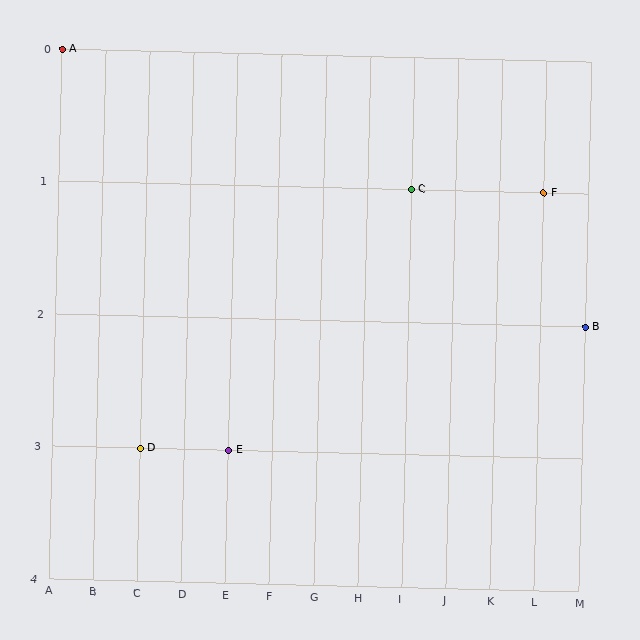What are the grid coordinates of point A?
Point A is at grid coordinates (A, 0).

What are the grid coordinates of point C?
Point C is at grid coordinates (I, 1).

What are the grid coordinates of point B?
Point B is at grid coordinates (M, 2).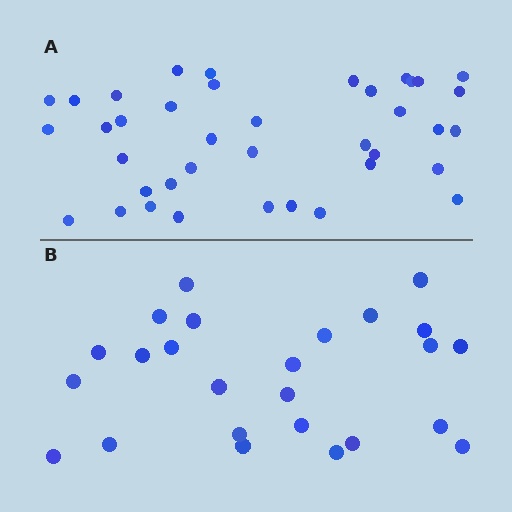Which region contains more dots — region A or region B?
Region A (the top region) has more dots.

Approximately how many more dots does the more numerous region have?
Region A has approximately 15 more dots than region B.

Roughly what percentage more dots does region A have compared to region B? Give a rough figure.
About 55% more.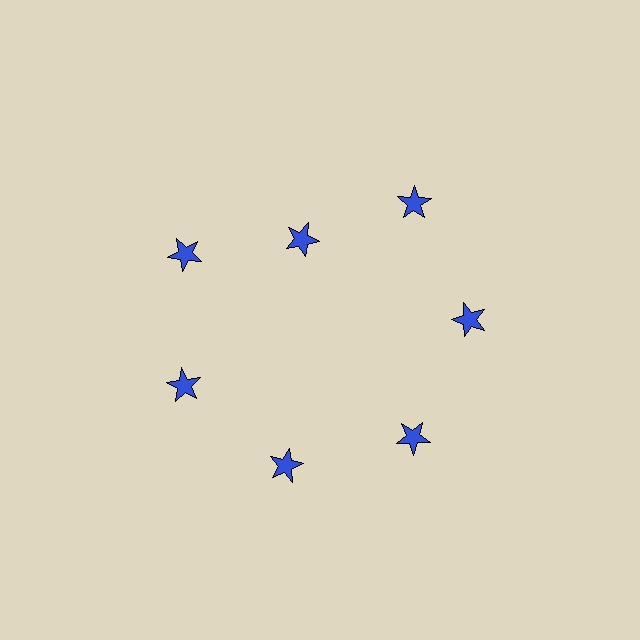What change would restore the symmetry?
The symmetry would be restored by moving it outward, back onto the ring so that all 7 stars sit at equal angles and equal distance from the center.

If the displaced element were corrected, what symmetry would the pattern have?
It would have 7-fold rotational symmetry — the pattern would map onto itself every 51 degrees.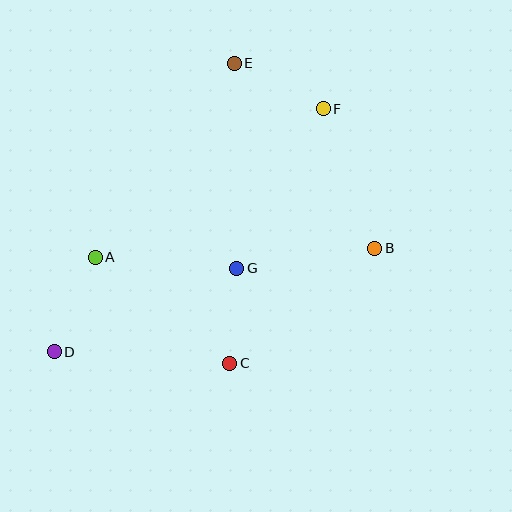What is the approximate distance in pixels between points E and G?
The distance between E and G is approximately 205 pixels.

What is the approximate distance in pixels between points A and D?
The distance between A and D is approximately 103 pixels.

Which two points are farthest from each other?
Points D and F are farthest from each other.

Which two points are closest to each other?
Points C and G are closest to each other.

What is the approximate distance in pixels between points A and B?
The distance between A and B is approximately 280 pixels.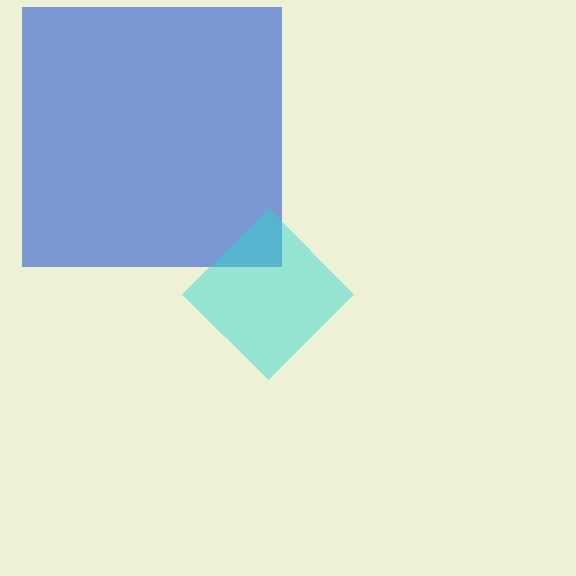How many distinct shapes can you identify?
There are 2 distinct shapes: a blue square, a cyan diamond.